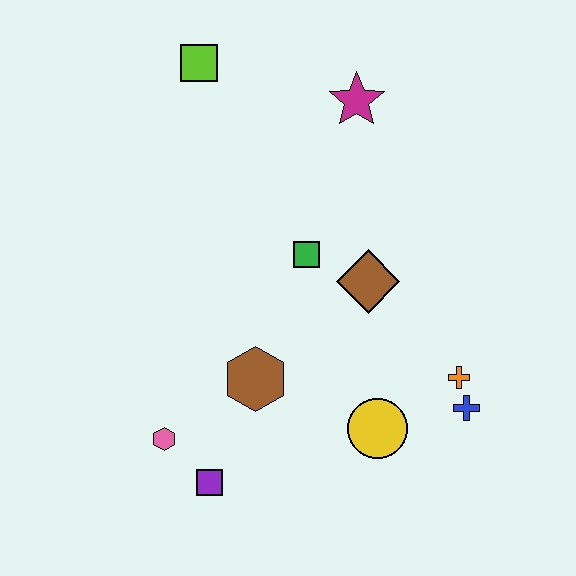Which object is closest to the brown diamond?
The green square is closest to the brown diamond.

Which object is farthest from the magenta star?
The purple square is farthest from the magenta star.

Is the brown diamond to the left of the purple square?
No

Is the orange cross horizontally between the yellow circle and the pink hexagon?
No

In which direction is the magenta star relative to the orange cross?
The magenta star is above the orange cross.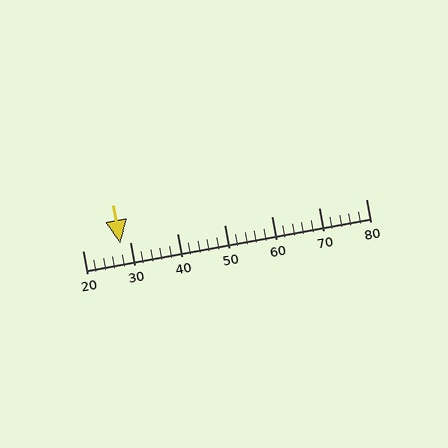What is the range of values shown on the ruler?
The ruler shows values from 20 to 80.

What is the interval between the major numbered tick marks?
The major tick marks are spaced 10 units apart.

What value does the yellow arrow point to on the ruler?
The yellow arrow points to approximately 28.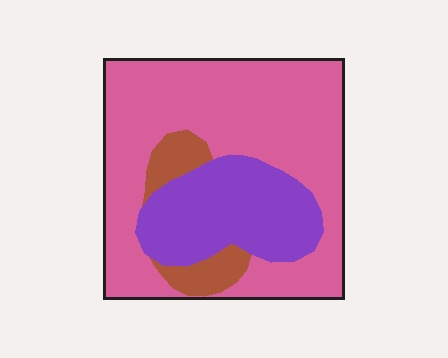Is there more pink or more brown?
Pink.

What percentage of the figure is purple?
Purple covers around 25% of the figure.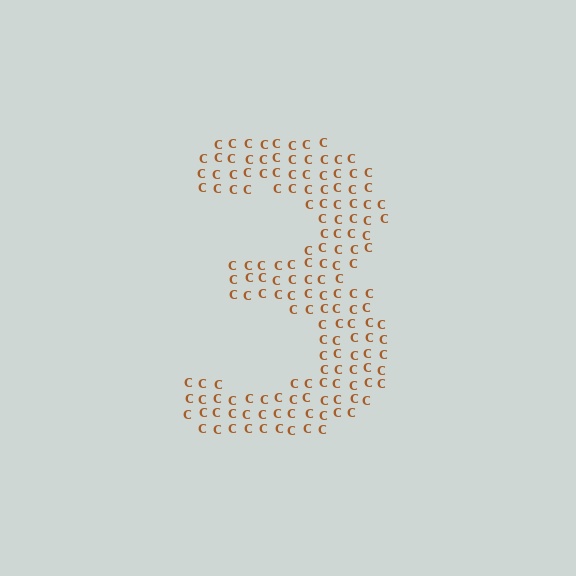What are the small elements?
The small elements are letter C's.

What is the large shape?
The large shape is the digit 3.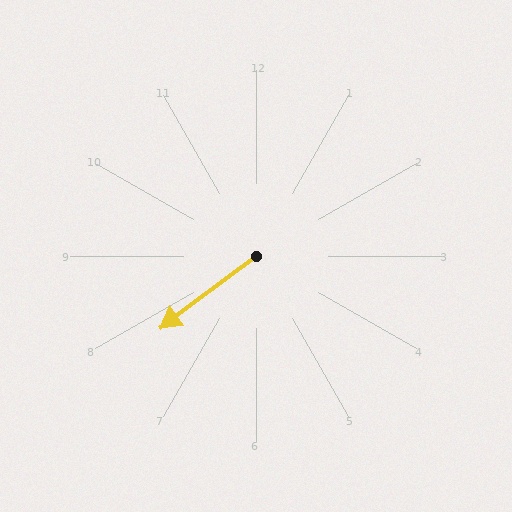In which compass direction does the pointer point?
Southwest.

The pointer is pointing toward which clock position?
Roughly 8 o'clock.